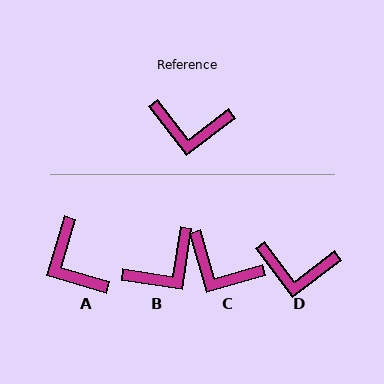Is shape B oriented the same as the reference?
No, it is off by about 44 degrees.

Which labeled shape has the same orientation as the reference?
D.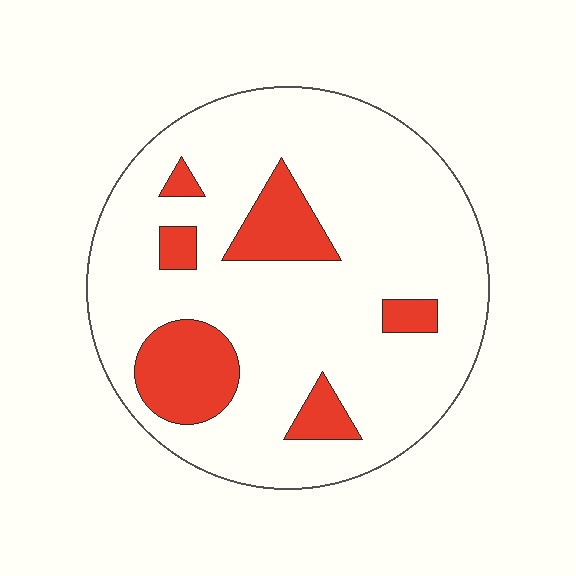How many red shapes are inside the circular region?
6.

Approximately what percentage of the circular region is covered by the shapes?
Approximately 20%.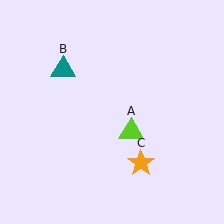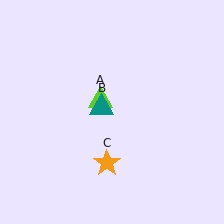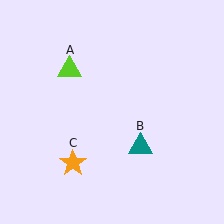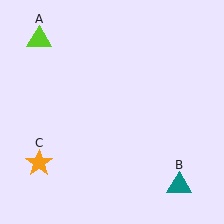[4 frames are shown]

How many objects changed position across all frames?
3 objects changed position: lime triangle (object A), teal triangle (object B), orange star (object C).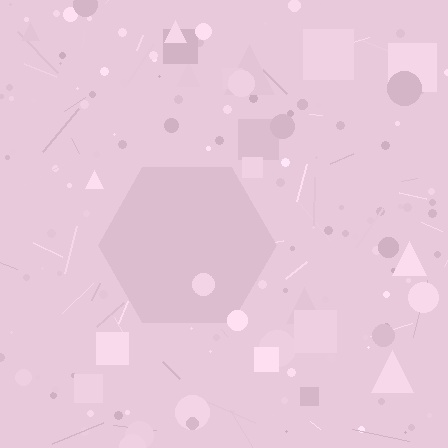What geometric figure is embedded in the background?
A hexagon is embedded in the background.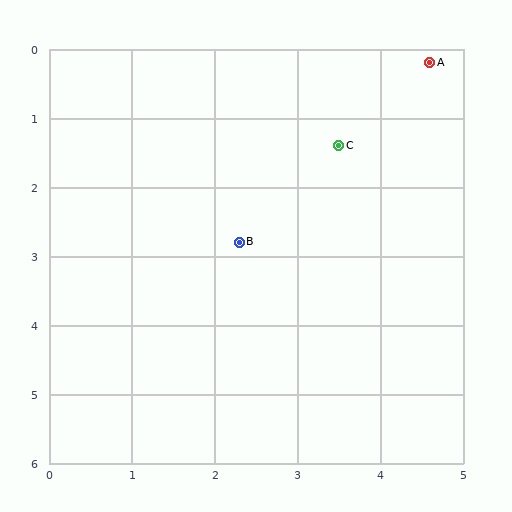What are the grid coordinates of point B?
Point B is at approximately (2.3, 2.8).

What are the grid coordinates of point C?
Point C is at approximately (3.5, 1.4).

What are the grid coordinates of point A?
Point A is at approximately (4.6, 0.2).